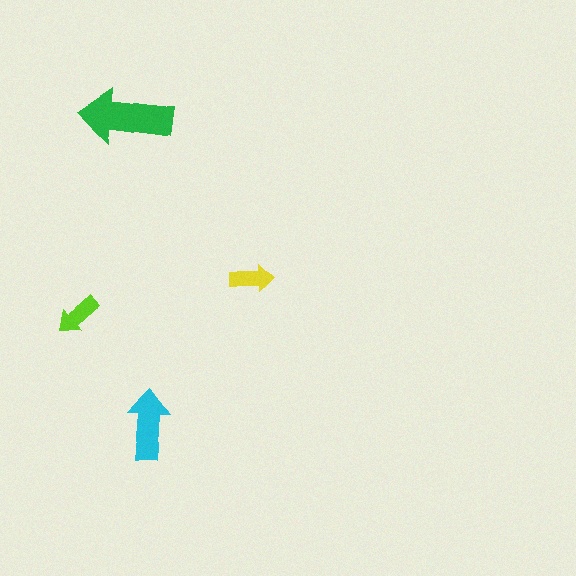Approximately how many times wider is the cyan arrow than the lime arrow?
About 1.5 times wider.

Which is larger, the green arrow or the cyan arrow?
The green one.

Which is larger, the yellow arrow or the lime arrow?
The lime one.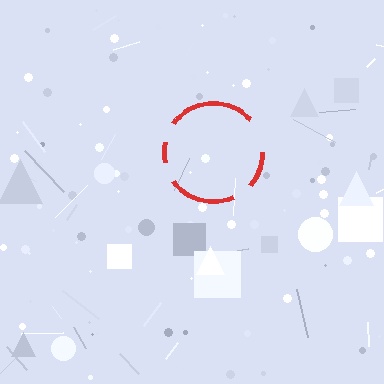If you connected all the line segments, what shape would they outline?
They would outline a circle.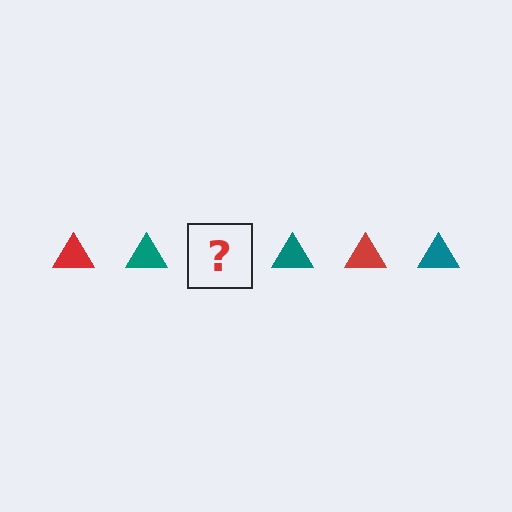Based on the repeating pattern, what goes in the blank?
The blank should be a red triangle.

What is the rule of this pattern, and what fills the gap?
The rule is that the pattern cycles through red, teal triangles. The gap should be filled with a red triangle.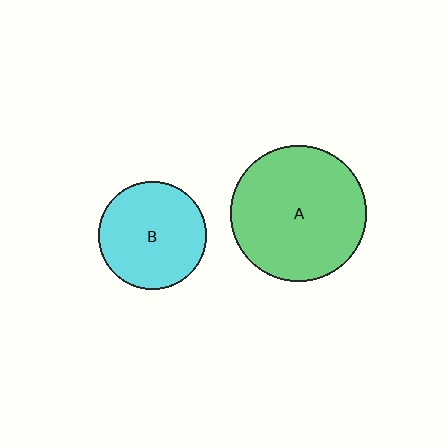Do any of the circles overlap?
No, none of the circles overlap.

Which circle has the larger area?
Circle A (green).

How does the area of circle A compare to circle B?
Approximately 1.6 times.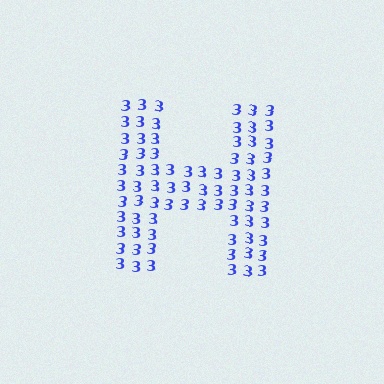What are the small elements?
The small elements are digit 3's.